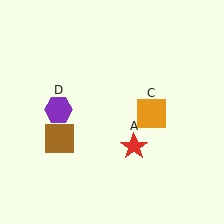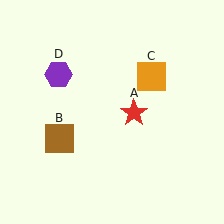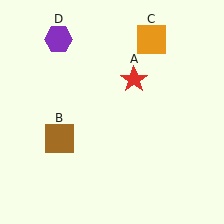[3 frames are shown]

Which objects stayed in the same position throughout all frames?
Brown square (object B) remained stationary.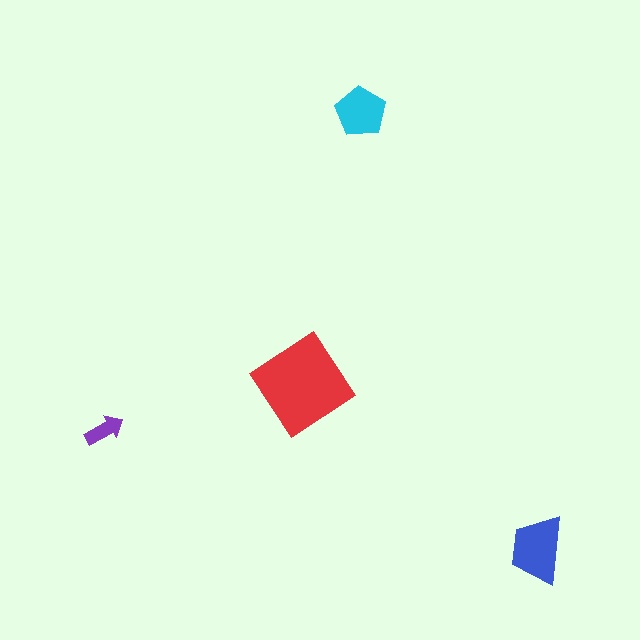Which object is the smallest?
The purple arrow.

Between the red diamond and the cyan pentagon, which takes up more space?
The red diamond.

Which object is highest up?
The cyan pentagon is topmost.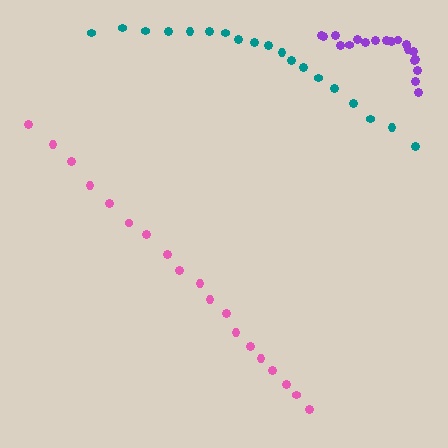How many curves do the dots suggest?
There are 3 distinct paths.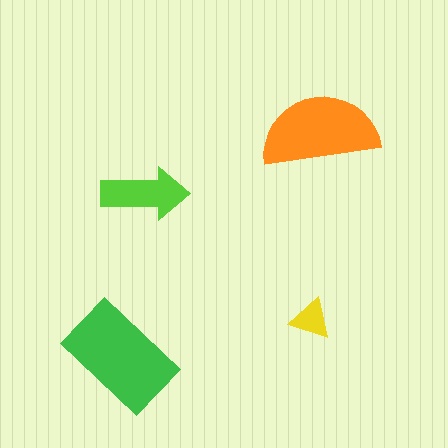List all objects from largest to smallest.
The green rectangle, the orange semicircle, the lime arrow, the yellow triangle.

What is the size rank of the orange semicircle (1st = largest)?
2nd.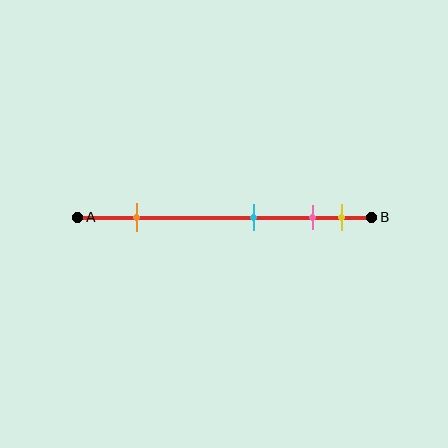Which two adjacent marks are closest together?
The pink and yellow marks are the closest adjacent pair.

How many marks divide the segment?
There are 4 marks dividing the segment.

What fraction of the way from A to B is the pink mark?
The pink mark is approximately 80% (0.8) of the way from A to B.